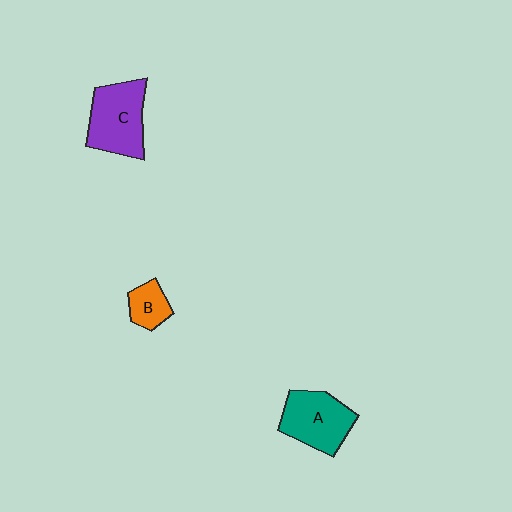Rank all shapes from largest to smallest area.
From largest to smallest: C (purple), A (teal), B (orange).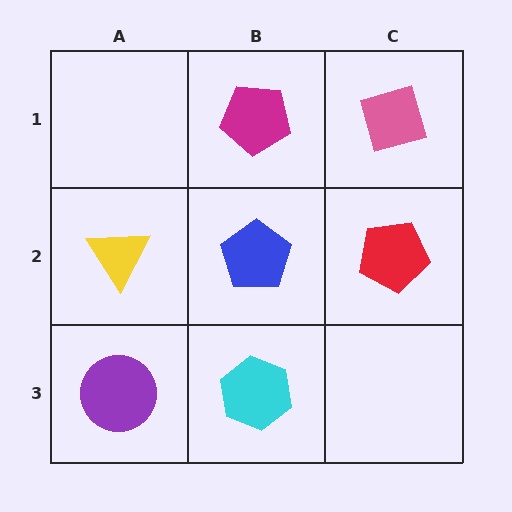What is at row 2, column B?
A blue pentagon.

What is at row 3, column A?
A purple circle.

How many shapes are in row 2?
3 shapes.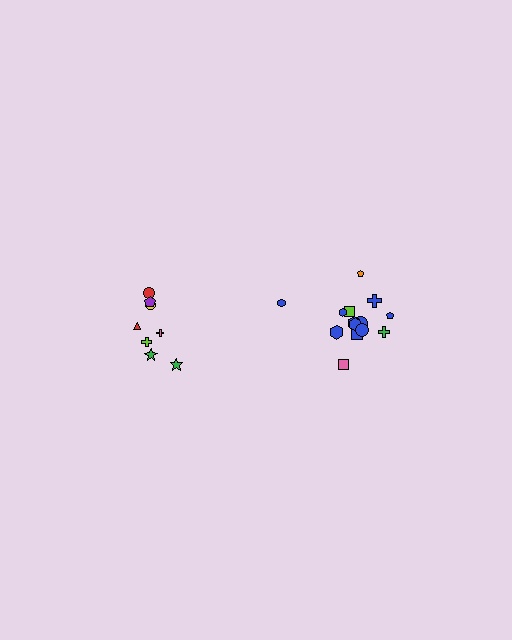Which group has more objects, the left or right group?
The right group.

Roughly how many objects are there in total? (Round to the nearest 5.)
Roughly 25 objects in total.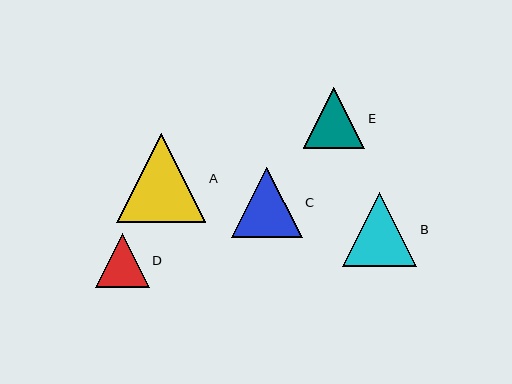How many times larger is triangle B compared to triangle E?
Triangle B is approximately 1.2 times the size of triangle E.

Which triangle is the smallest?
Triangle D is the smallest with a size of approximately 54 pixels.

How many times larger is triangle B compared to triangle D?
Triangle B is approximately 1.4 times the size of triangle D.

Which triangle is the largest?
Triangle A is the largest with a size of approximately 89 pixels.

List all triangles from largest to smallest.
From largest to smallest: A, B, C, E, D.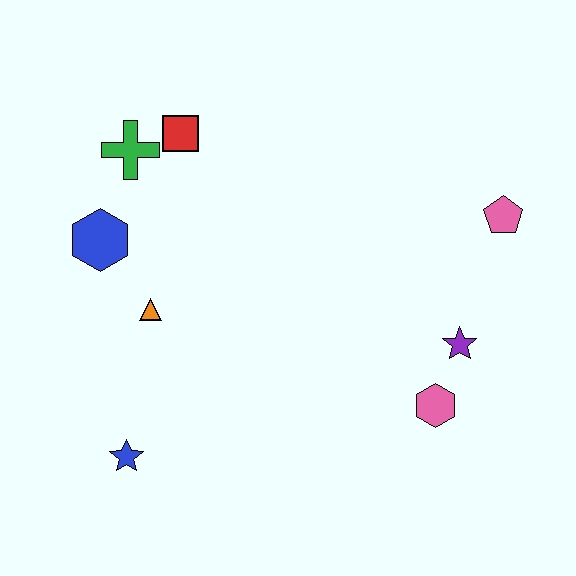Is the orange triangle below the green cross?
Yes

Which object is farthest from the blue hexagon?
The pink pentagon is farthest from the blue hexagon.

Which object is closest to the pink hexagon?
The purple star is closest to the pink hexagon.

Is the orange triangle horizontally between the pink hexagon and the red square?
No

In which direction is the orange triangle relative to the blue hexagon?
The orange triangle is below the blue hexagon.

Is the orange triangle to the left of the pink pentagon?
Yes